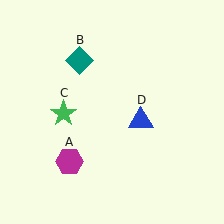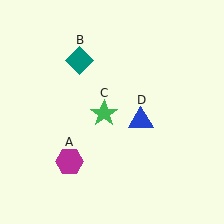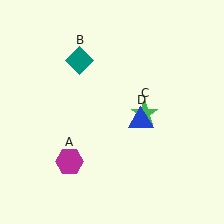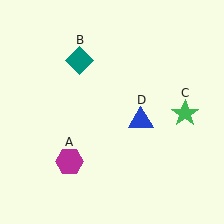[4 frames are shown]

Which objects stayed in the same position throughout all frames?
Magenta hexagon (object A) and teal diamond (object B) and blue triangle (object D) remained stationary.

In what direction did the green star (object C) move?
The green star (object C) moved right.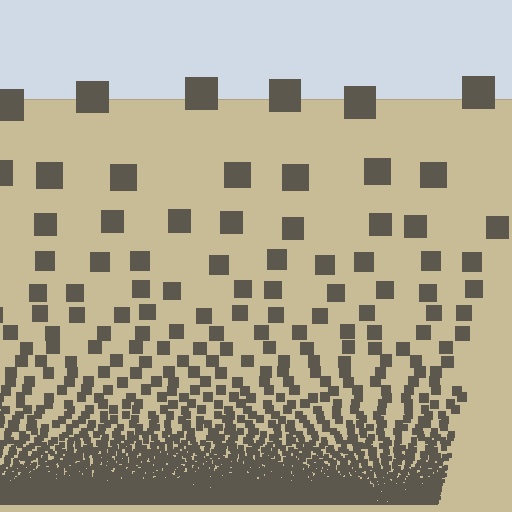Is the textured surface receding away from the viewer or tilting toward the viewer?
The surface appears to tilt toward the viewer. Texture elements get larger and sparser toward the top.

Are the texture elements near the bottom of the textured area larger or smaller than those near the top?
Smaller. The gradient is inverted — elements near the bottom are smaller and denser.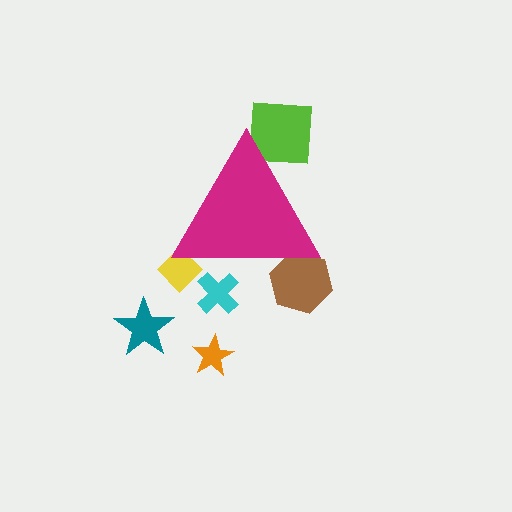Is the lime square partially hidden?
Yes, the lime square is partially hidden behind the magenta triangle.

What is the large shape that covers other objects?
A magenta triangle.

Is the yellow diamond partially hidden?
Yes, the yellow diamond is partially hidden behind the magenta triangle.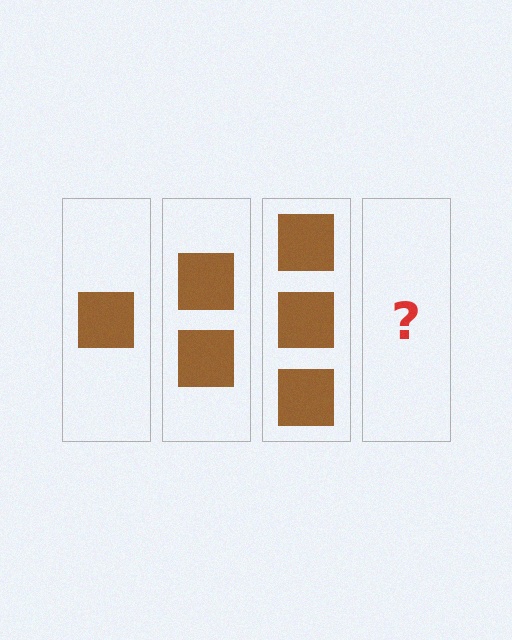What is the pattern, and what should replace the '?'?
The pattern is that each step adds one more square. The '?' should be 4 squares.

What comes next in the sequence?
The next element should be 4 squares.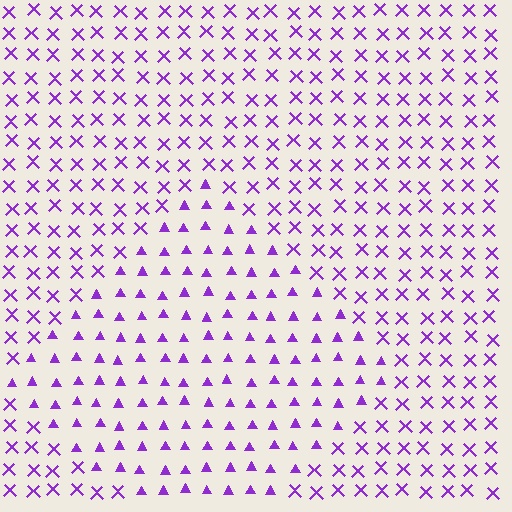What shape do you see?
I see a diamond.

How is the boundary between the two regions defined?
The boundary is defined by a change in element shape: triangles inside vs. X marks outside. All elements share the same color and spacing.